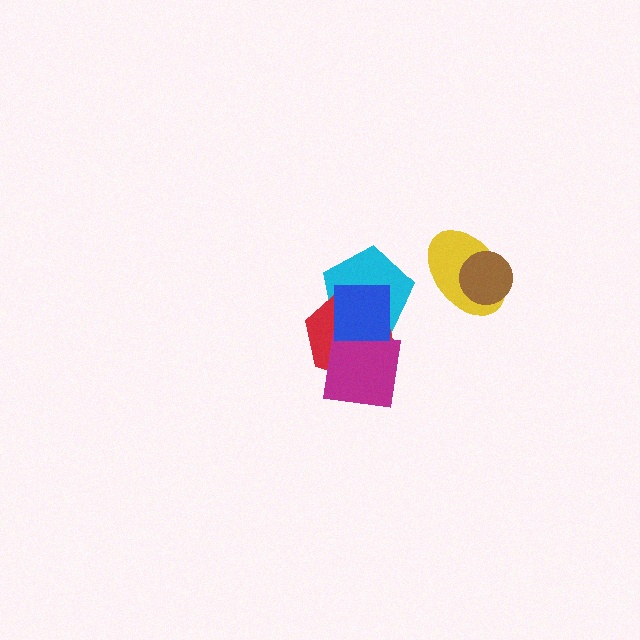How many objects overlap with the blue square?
2 objects overlap with the blue square.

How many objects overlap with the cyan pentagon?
2 objects overlap with the cyan pentagon.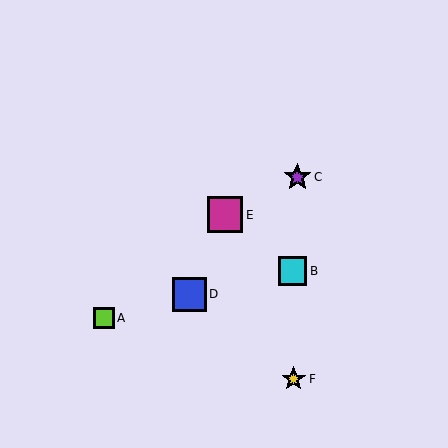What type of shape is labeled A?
Shape A is a lime square.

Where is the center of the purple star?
The center of the purple star is at (297, 177).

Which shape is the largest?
The magenta square (labeled E) is the largest.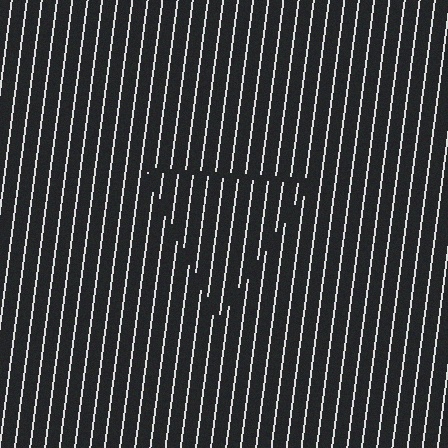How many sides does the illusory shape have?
3 sides — the line-ends trace a triangle.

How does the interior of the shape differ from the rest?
The interior of the shape contains the same grating, shifted by half a period — the contour is defined by the phase discontinuity where line-ends from the inner and outer gratings abut.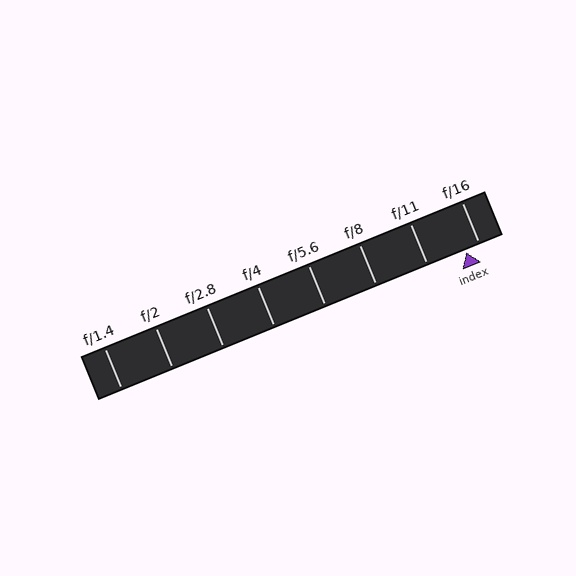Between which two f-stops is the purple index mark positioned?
The index mark is between f/11 and f/16.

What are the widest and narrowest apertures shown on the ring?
The widest aperture shown is f/1.4 and the narrowest is f/16.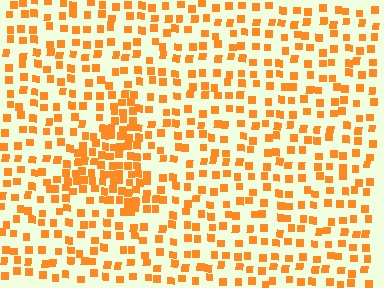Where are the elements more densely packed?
The elements are more densely packed inside the triangle boundary.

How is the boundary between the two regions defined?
The boundary is defined by a change in element density (approximately 2.1x ratio). All elements are the same color, size, and shape.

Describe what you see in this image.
The image contains small orange elements arranged at two different densities. A triangle-shaped region is visible where the elements are more densely packed than the surrounding area.